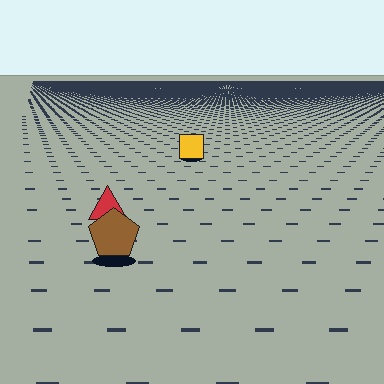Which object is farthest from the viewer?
The yellow square is farthest from the viewer. It appears smaller and the ground texture around it is denser.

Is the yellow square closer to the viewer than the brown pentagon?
No. The brown pentagon is closer — you can tell from the texture gradient: the ground texture is coarser near it.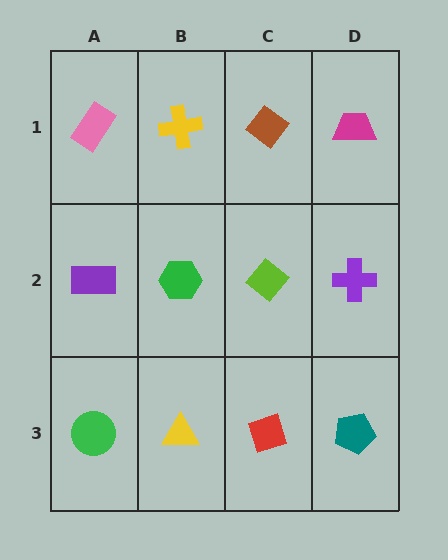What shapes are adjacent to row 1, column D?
A purple cross (row 2, column D), a brown diamond (row 1, column C).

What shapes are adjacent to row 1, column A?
A purple rectangle (row 2, column A), a yellow cross (row 1, column B).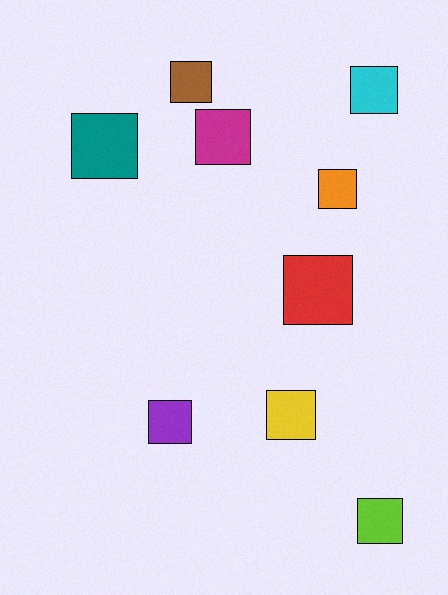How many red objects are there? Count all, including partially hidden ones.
There is 1 red object.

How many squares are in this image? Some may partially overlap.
There are 9 squares.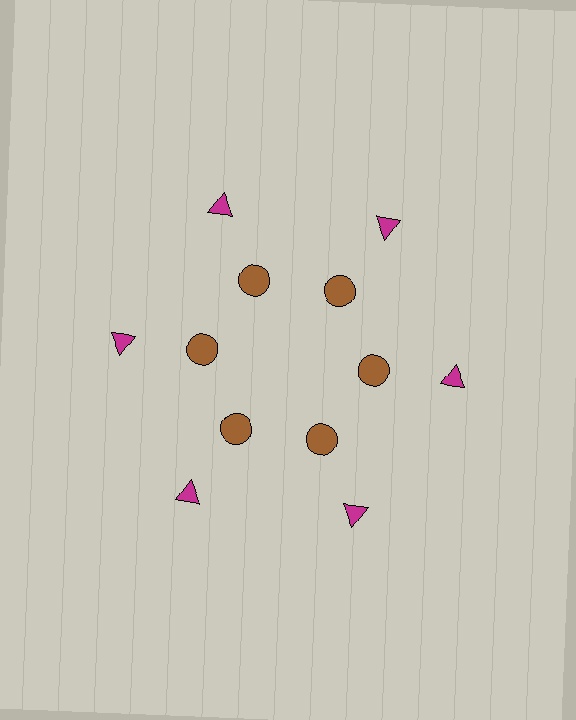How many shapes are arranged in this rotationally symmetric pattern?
There are 12 shapes, arranged in 6 groups of 2.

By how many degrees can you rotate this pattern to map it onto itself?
The pattern maps onto itself every 60 degrees of rotation.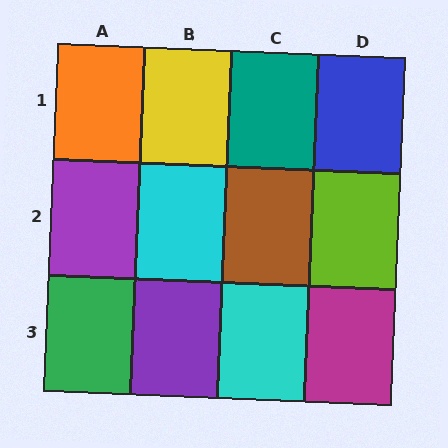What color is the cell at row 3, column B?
Purple.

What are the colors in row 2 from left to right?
Purple, cyan, brown, lime.